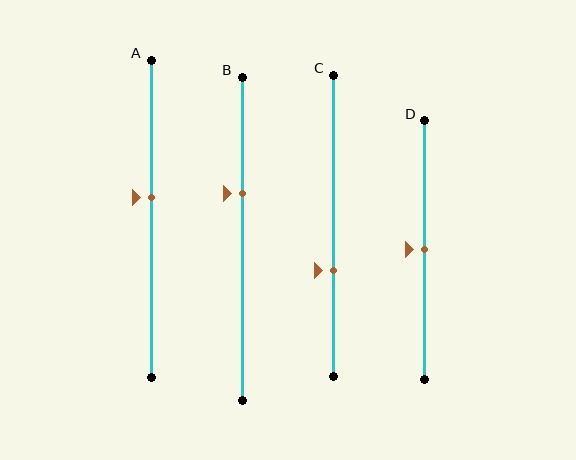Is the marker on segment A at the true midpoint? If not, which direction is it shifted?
No, the marker on segment A is shifted upward by about 7% of the segment length.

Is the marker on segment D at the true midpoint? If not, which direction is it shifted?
Yes, the marker on segment D is at the true midpoint.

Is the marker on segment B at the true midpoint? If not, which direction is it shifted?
No, the marker on segment B is shifted upward by about 14% of the segment length.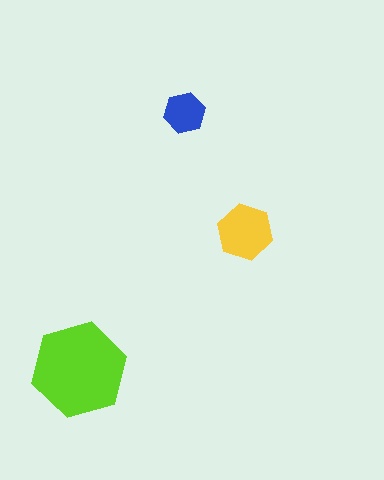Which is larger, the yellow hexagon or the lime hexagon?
The lime one.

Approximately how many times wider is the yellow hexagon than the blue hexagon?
About 1.5 times wider.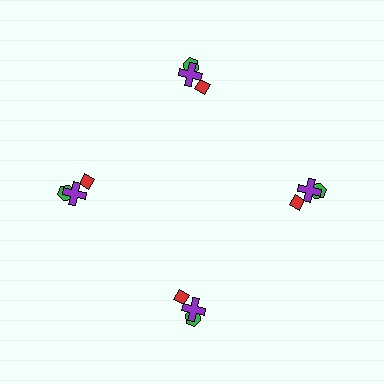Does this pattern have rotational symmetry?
Yes, this pattern has 4-fold rotational symmetry. It looks the same after rotating 90 degrees around the center.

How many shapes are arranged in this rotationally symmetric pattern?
There are 12 shapes, arranged in 4 groups of 3.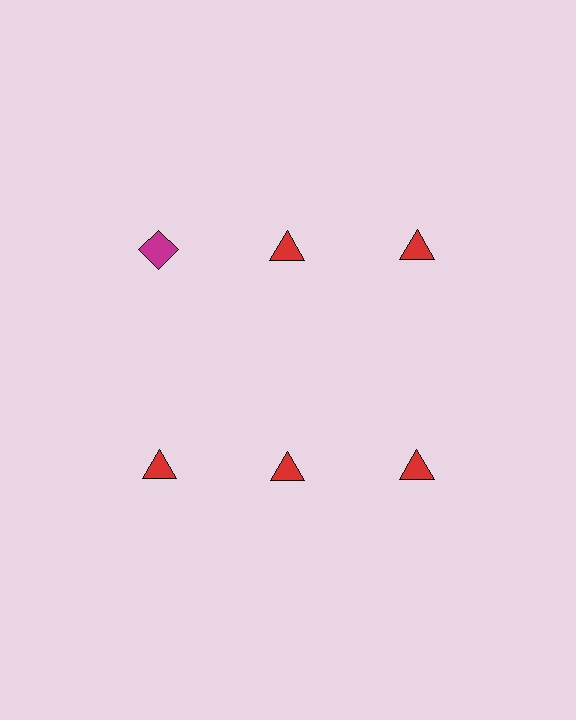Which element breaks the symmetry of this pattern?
The magenta diamond in the top row, leftmost column breaks the symmetry. All other shapes are red triangles.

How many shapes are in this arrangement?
There are 6 shapes arranged in a grid pattern.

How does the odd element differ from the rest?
It differs in both color (magenta instead of red) and shape (diamond instead of triangle).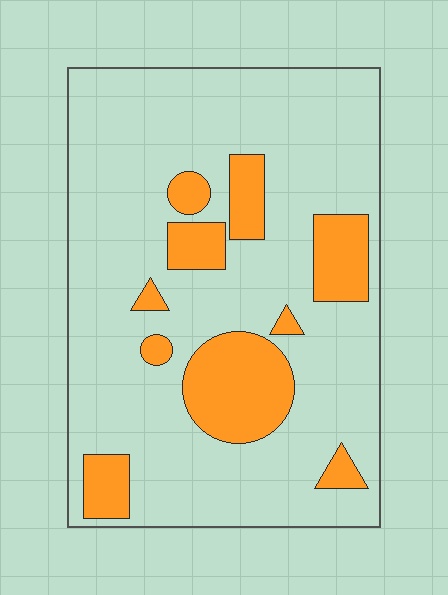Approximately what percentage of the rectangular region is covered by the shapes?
Approximately 20%.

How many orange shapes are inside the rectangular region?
10.